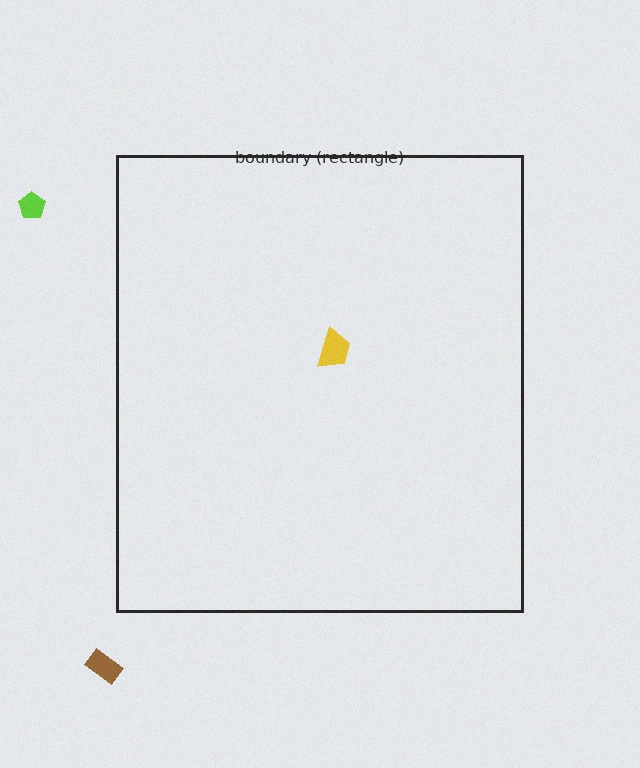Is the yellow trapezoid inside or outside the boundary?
Inside.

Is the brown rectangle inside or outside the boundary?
Outside.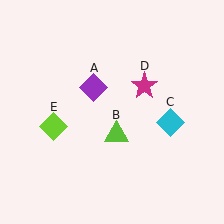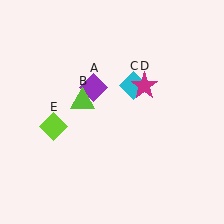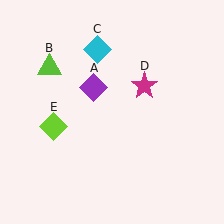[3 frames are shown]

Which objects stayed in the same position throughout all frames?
Purple diamond (object A) and magenta star (object D) and lime diamond (object E) remained stationary.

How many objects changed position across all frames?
2 objects changed position: lime triangle (object B), cyan diamond (object C).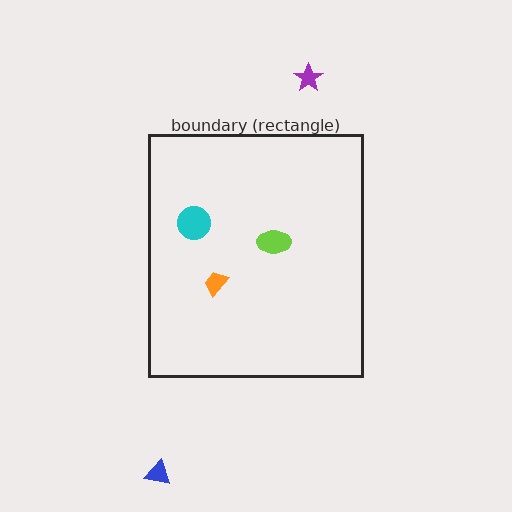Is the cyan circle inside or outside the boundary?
Inside.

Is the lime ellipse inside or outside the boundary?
Inside.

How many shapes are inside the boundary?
3 inside, 2 outside.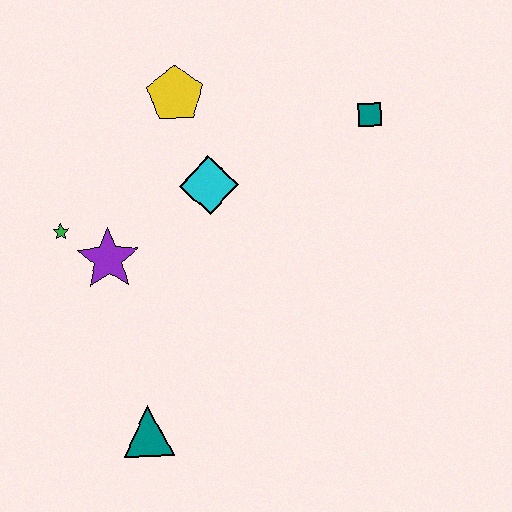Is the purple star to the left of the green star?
No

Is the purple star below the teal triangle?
No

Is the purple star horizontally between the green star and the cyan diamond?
Yes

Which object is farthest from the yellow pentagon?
The teal triangle is farthest from the yellow pentagon.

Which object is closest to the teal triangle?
The purple star is closest to the teal triangle.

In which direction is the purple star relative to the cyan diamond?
The purple star is to the left of the cyan diamond.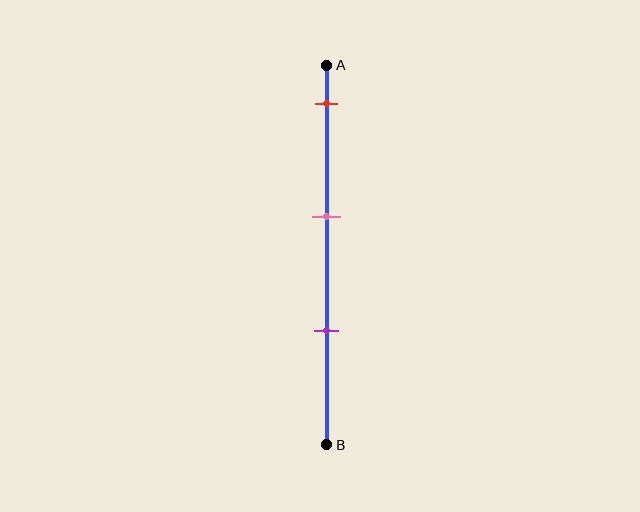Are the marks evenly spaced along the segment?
Yes, the marks are approximately evenly spaced.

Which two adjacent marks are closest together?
The pink and purple marks are the closest adjacent pair.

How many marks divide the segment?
There are 3 marks dividing the segment.